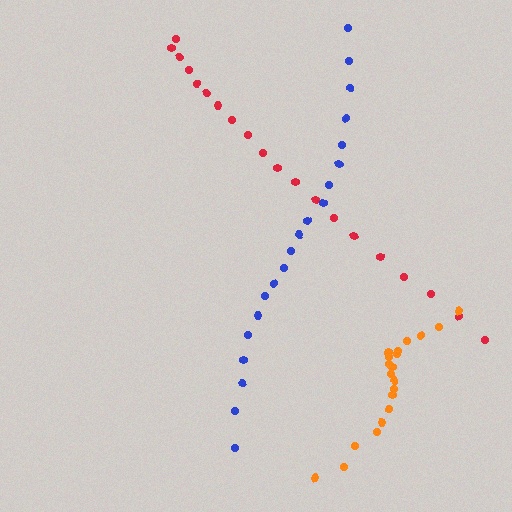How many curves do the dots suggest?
There are 3 distinct paths.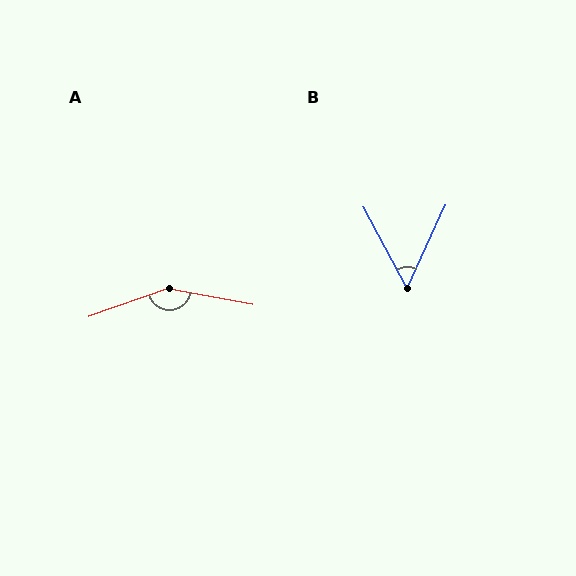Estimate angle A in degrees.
Approximately 150 degrees.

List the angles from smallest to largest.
B (53°), A (150°).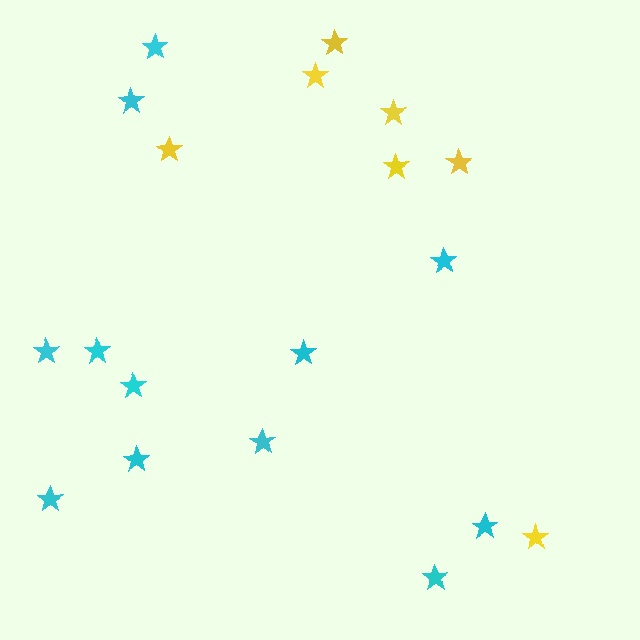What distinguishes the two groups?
There are 2 groups: one group of yellow stars (7) and one group of cyan stars (12).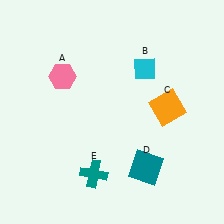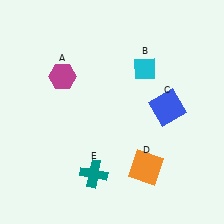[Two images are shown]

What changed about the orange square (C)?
In Image 1, C is orange. In Image 2, it changed to blue.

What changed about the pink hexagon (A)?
In Image 1, A is pink. In Image 2, it changed to magenta.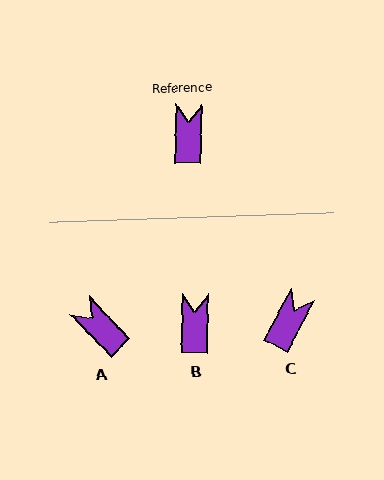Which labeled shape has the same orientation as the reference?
B.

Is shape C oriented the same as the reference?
No, it is off by about 27 degrees.